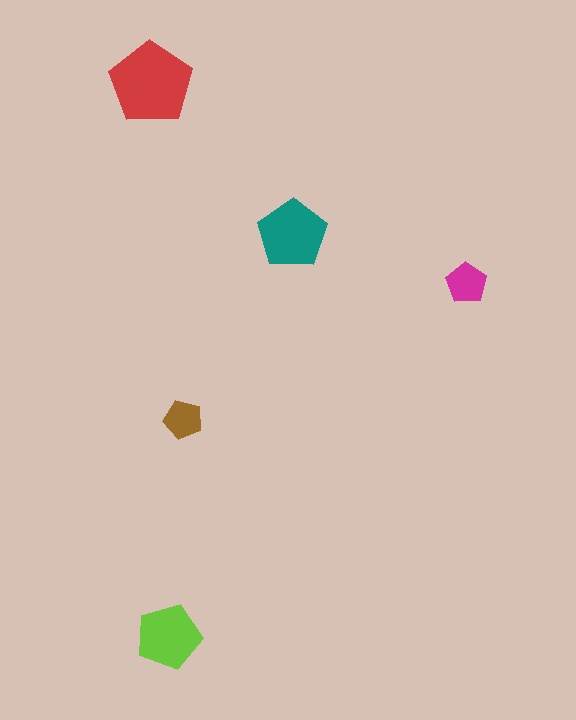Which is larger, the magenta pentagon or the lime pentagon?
The lime one.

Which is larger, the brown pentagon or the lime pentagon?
The lime one.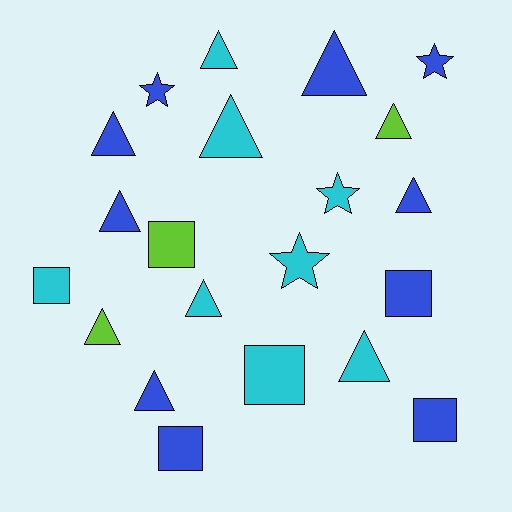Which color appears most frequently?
Blue, with 10 objects.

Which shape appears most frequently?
Triangle, with 11 objects.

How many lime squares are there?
There is 1 lime square.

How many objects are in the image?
There are 21 objects.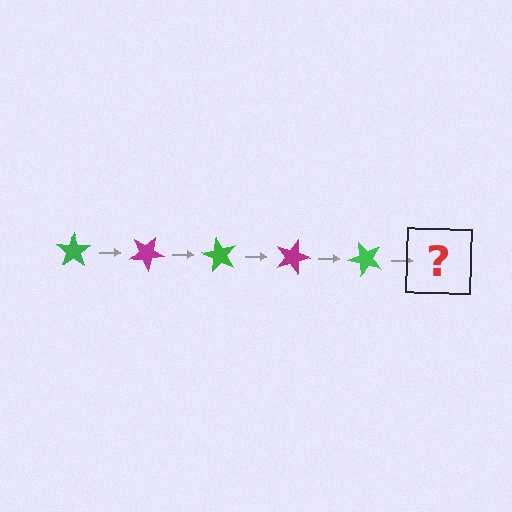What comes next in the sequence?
The next element should be a magenta star, rotated 150 degrees from the start.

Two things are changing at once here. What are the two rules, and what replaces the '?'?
The two rules are that it rotates 30 degrees each step and the color cycles through green and magenta. The '?' should be a magenta star, rotated 150 degrees from the start.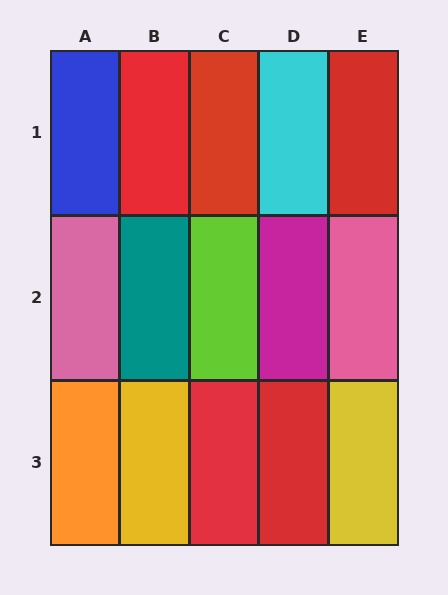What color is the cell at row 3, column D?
Red.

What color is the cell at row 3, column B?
Yellow.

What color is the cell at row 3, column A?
Orange.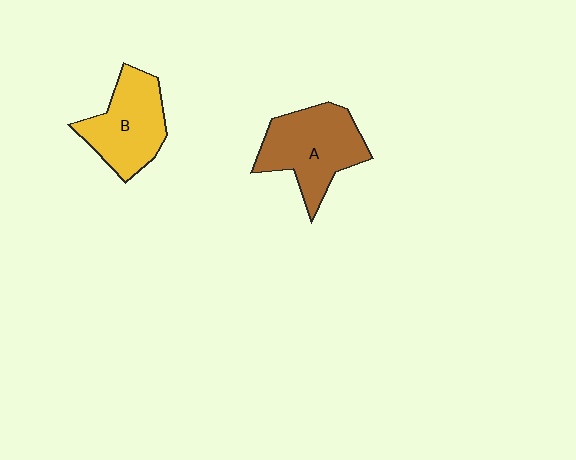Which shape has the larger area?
Shape A (brown).